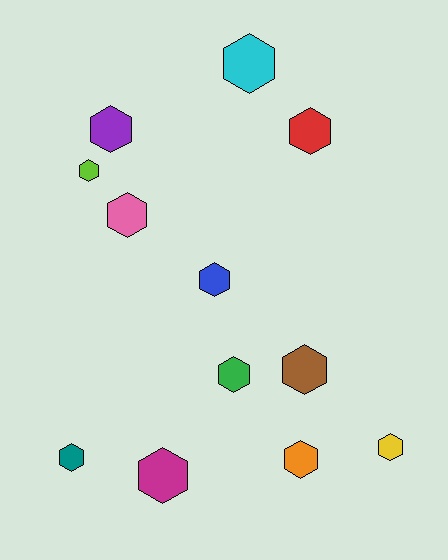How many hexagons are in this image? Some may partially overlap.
There are 12 hexagons.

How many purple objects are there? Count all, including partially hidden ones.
There is 1 purple object.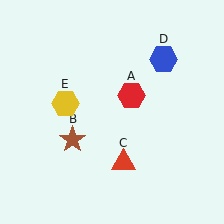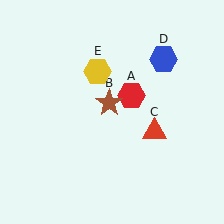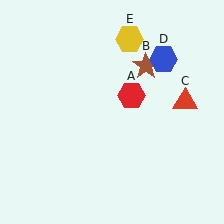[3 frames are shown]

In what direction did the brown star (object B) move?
The brown star (object B) moved up and to the right.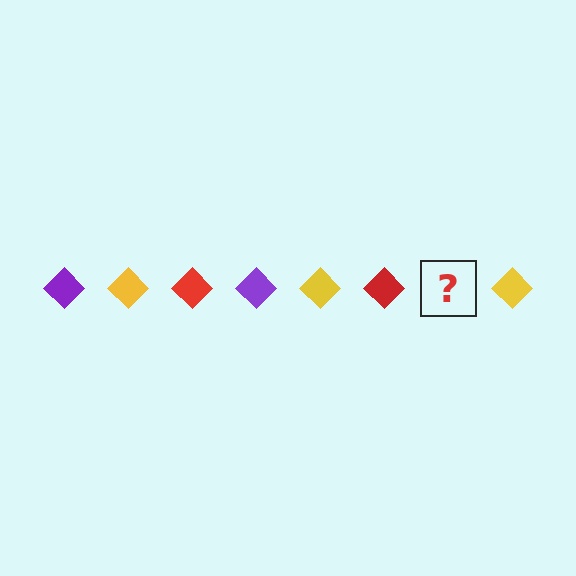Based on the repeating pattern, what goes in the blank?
The blank should be a purple diamond.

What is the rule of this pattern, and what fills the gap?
The rule is that the pattern cycles through purple, yellow, red diamonds. The gap should be filled with a purple diamond.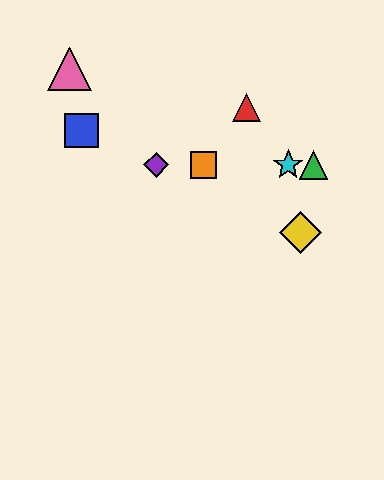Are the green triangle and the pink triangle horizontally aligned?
No, the green triangle is at y≈165 and the pink triangle is at y≈69.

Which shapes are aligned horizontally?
The green triangle, the purple diamond, the orange square, the cyan star are aligned horizontally.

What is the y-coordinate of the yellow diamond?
The yellow diamond is at y≈232.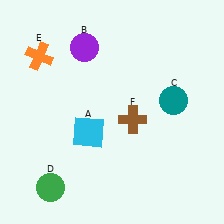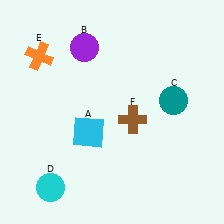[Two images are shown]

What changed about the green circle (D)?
In Image 1, D is green. In Image 2, it changed to cyan.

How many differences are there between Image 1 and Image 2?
There is 1 difference between the two images.